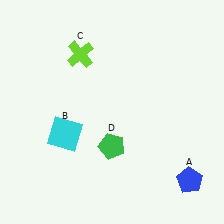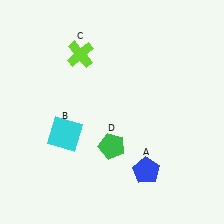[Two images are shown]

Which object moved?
The blue pentagon (A) moved left.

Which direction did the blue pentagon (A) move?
The blue pentagon (A) moved left.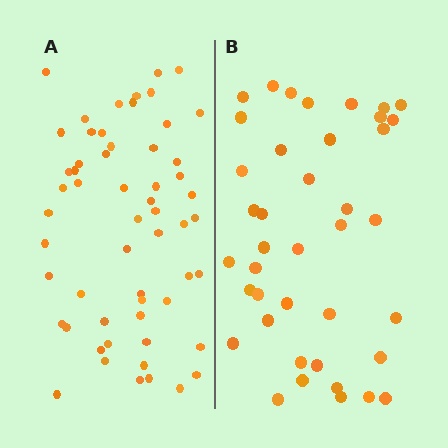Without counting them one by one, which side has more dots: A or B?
Region A (the left region) has more dots.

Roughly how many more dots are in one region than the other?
Region A has approximately 15 more dots than region B.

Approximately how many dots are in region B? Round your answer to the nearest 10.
About 40 dots.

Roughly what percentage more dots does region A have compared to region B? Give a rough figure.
About 40% more.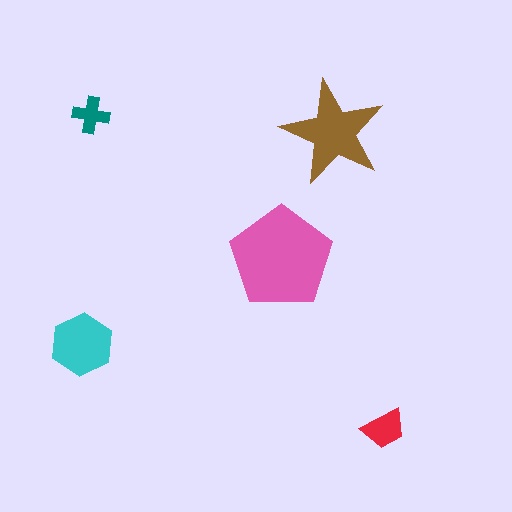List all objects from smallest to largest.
The teal cross, the red trapezoid, the cyan hexagon, the brown star, the pink pentagon.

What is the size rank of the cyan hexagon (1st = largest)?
3rd.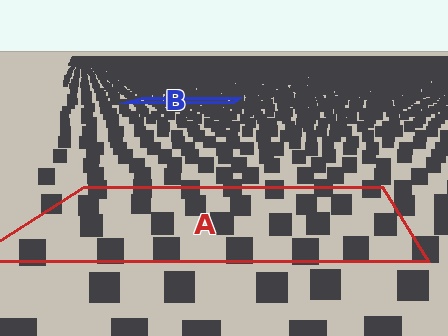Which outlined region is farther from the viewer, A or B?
Region B is farther from the viewer — the texture elements inside it appear smaller and more densely packed.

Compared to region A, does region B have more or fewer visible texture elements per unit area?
Region B has more texture elements per unit area — they are packed more densely because it is farther away.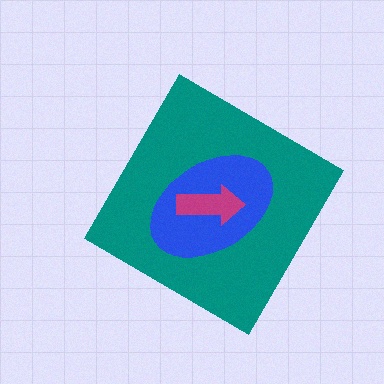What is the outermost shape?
The teal diamond.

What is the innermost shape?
The magenta arrow.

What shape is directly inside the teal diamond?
The blue ellipse.